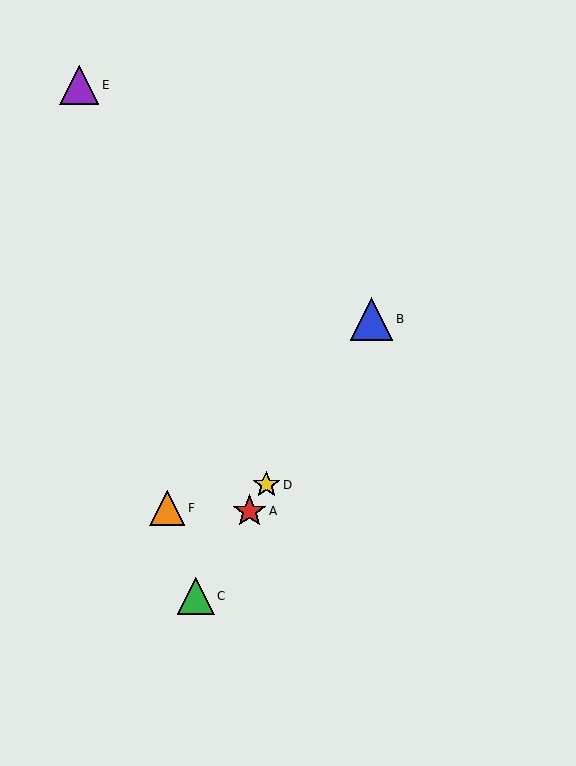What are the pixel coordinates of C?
Object C is at (196, 596).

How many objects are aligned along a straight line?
4 objects (A, B, C, D) are aligned along a straight line.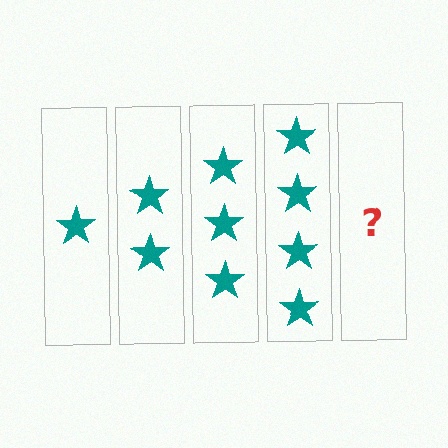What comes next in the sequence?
The next element should be 5 stars.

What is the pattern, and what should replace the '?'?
The pattern is that each step adds one more star. The '?' should be 5 stars.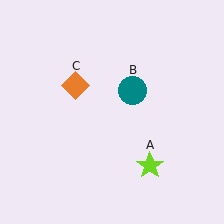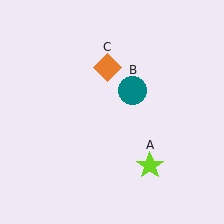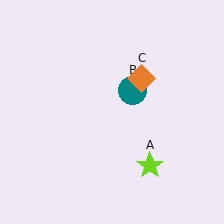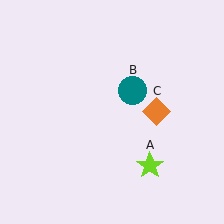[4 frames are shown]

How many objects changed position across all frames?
1 object changed position: orange diamond (object C).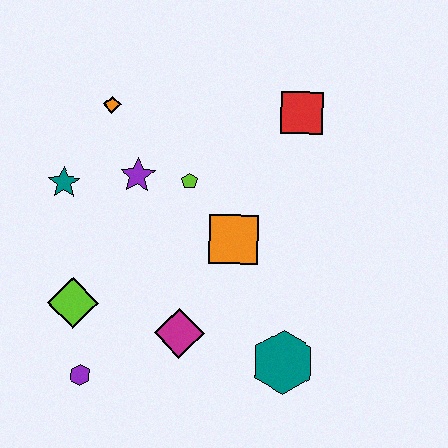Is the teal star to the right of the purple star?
No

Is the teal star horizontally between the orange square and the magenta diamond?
No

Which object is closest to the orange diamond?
The purple star is closest to the orange diamond.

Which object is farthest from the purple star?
The teal hexagon is farthest from the purple star.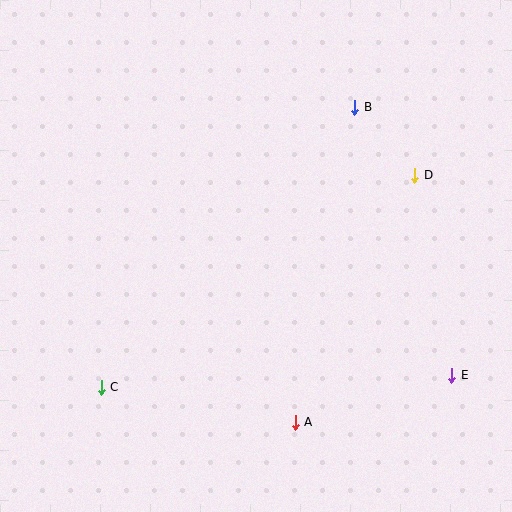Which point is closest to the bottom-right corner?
Point E is closest to the bottom-right corner.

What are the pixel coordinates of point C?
Point C is at (101, 387).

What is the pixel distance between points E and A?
The distance between E and A is 164 pixels.